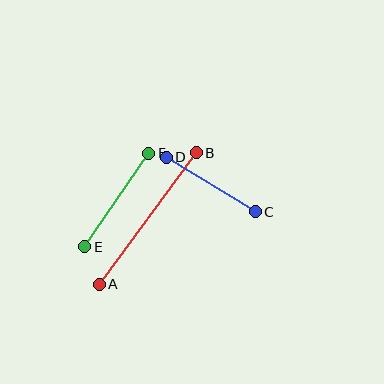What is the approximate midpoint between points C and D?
The midpoint is at approximately (211, 185) pixels.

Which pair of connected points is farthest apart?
Points A and B are farthest apart.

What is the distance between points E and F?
The distance is approximately 113 pixels.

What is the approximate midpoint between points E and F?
The midpoint is at approximately (117, 200) pixels.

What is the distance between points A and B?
The distance is approximately 163 pixels.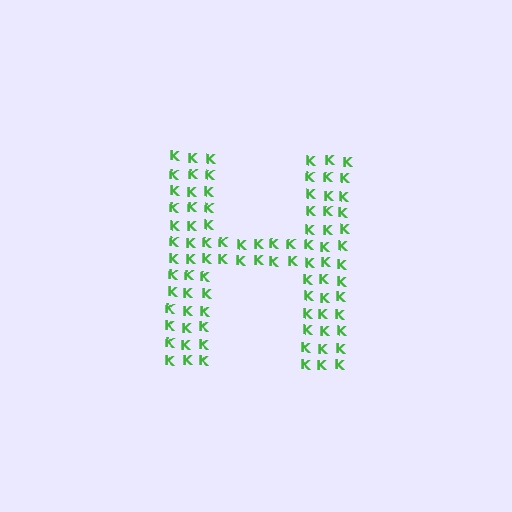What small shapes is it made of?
It is made of small letter K's.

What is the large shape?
The large shape is the letter H.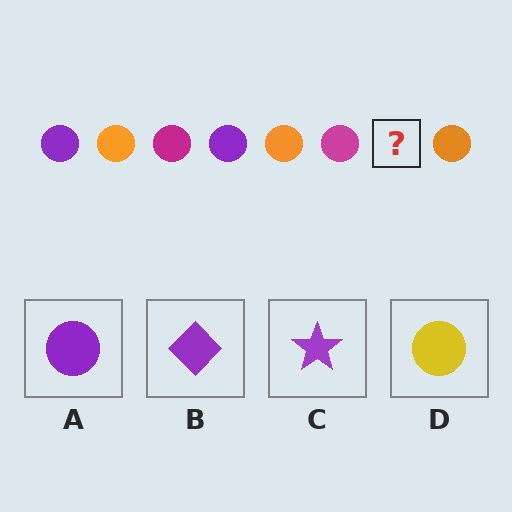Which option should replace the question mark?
Option A.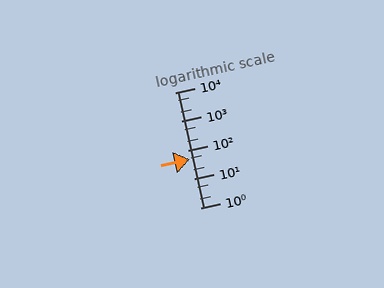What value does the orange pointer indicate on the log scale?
The pointer indicates approximately 49.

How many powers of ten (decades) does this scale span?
The scale spans 4 decades, from 1 to 10000.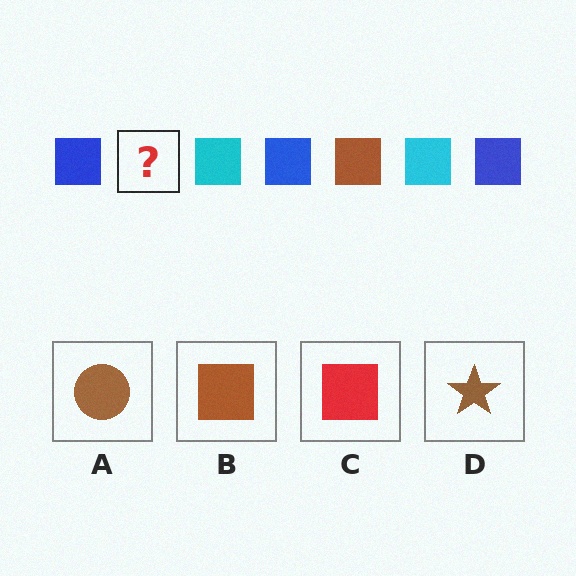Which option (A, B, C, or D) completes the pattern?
B.